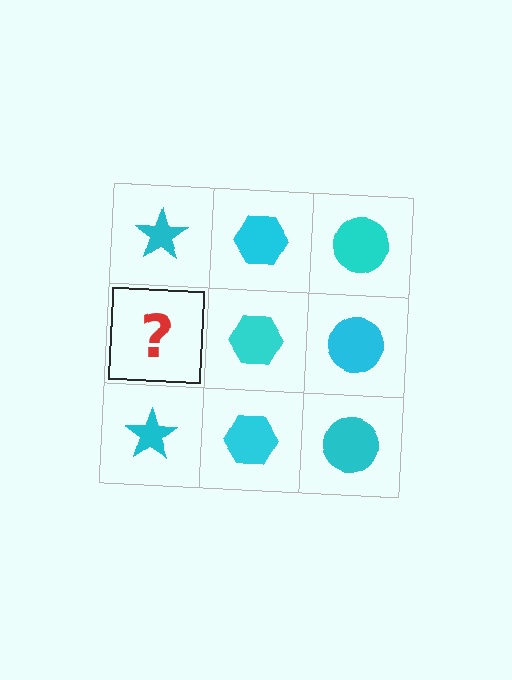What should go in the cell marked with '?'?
The missing cell should contain a cyan star.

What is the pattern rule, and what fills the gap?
The rule is that each column has a consistent shape. The gap should be filled with a cyan star.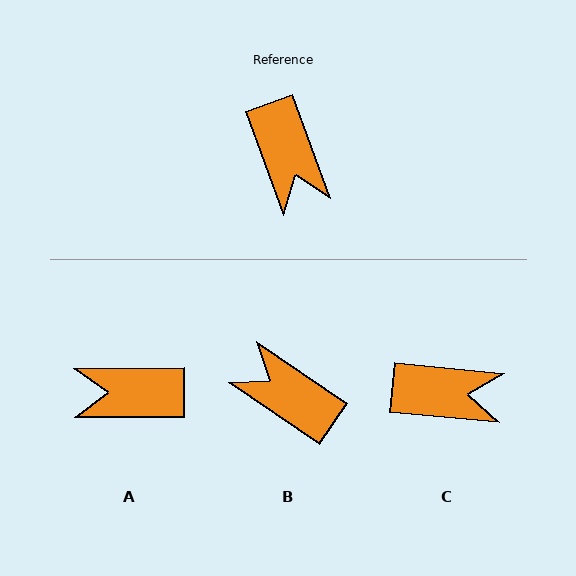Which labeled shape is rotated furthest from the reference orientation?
B, about 144 degrees away.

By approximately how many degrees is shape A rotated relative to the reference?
Approximately 110 degrees clockwise.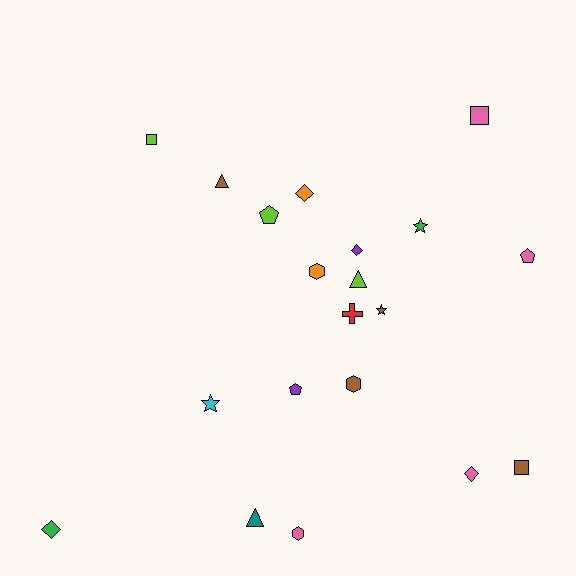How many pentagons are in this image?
There are 3 pentagons.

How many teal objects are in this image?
There is 1 teal object.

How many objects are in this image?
There are 20 objects.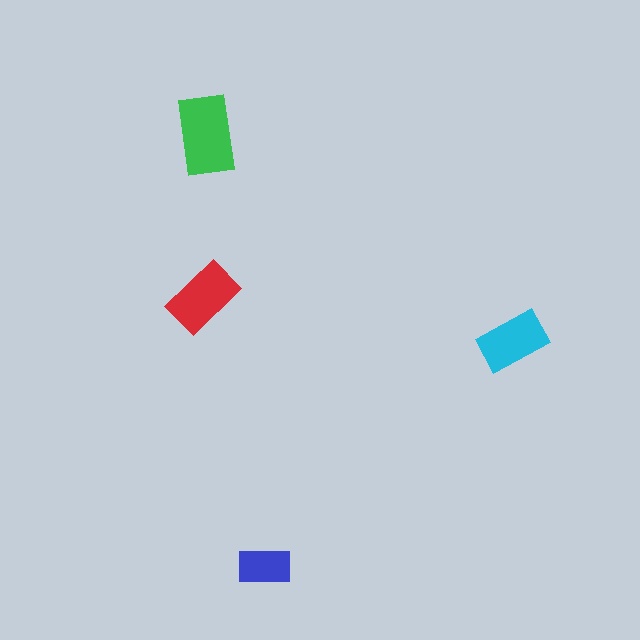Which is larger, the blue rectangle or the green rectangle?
The green one.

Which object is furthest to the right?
The cyan rectangle is rightmost.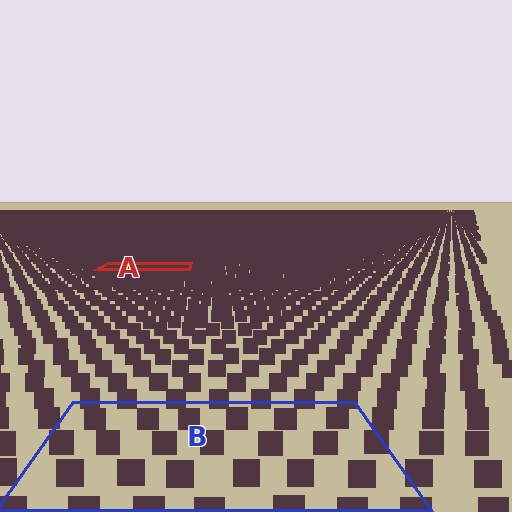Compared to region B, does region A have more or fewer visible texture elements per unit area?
Region A has more texture elements per unit area — they are packed more densely because it is farther away.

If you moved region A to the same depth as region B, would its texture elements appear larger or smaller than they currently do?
They would appear larger. At a closer depth, the same texture elements are projected at a bigger on-screen size.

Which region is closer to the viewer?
Region B is closer. The texture elements there are larger and more spread out.